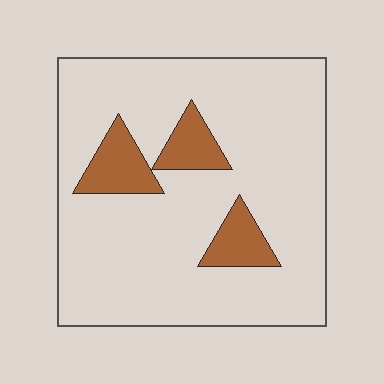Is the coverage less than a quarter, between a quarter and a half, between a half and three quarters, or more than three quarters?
Less than a quarter.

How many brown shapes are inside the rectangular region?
3.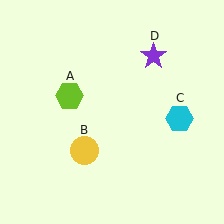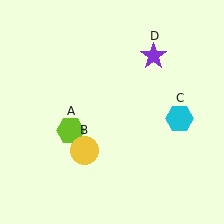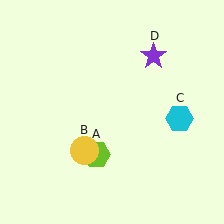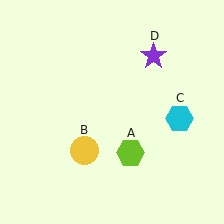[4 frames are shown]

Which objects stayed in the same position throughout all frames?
Yellow circle (object B) and cyan hexagon (object C) and purple star (object D) remained stationary.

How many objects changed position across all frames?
1 object changed position: lime hexagon (object A).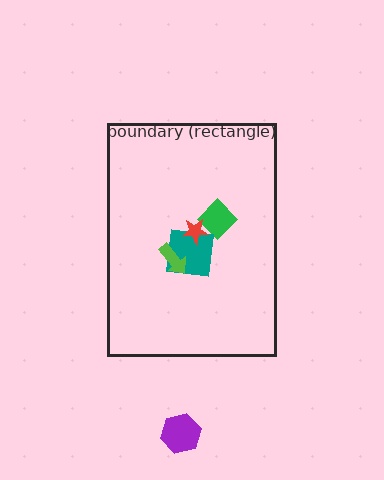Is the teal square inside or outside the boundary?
Inside.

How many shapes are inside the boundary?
4 inside, 1 outside.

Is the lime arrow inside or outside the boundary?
Inside.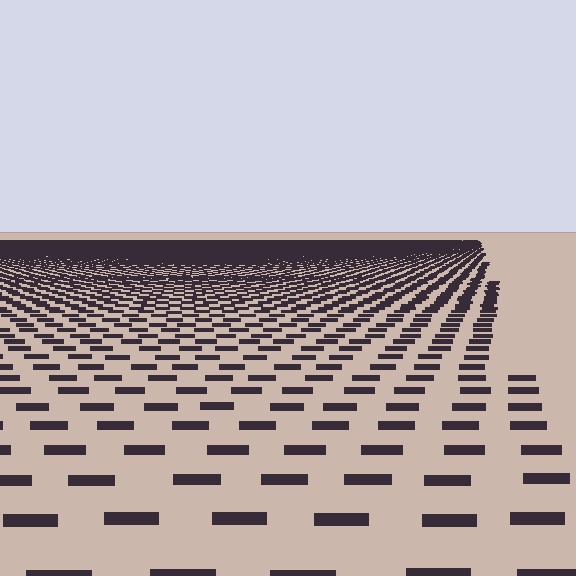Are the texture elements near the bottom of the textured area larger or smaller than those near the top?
Larger. Near the bottom, elements are closer to the viewer and appear at a bigger on-screen size.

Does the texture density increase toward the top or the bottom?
Density increases toward the top.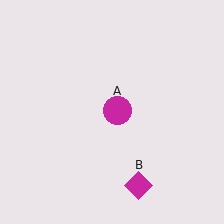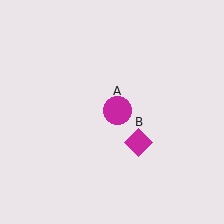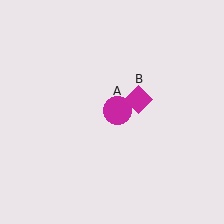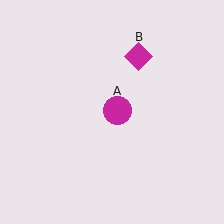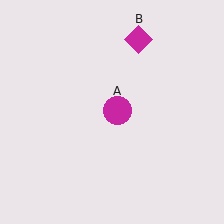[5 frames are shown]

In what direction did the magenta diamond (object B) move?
The magenta diamond (object B) moved up.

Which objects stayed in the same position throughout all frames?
Magenta circle (object A) remained stationary.